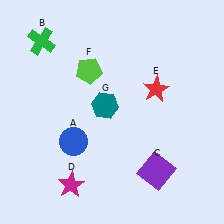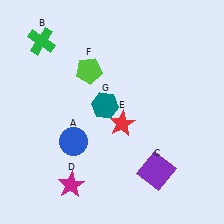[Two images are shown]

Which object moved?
The red star (E) moved down.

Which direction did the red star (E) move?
The red star (E) moved down.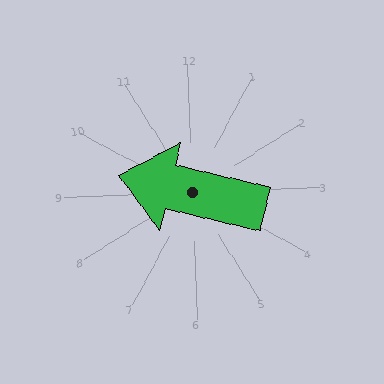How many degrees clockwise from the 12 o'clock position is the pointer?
Approximately 285 degrees.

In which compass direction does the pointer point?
West.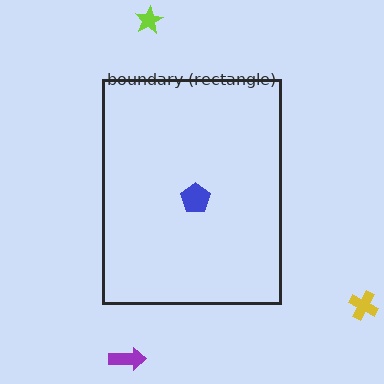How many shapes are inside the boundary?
1 inside, 3 outside.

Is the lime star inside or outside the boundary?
Outside.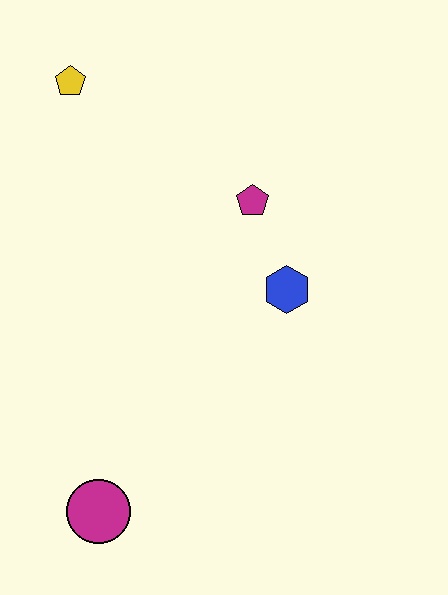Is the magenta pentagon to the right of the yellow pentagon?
Yes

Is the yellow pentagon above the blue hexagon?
Yes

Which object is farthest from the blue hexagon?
The yellow pentagon is farthest from the blue hexagon.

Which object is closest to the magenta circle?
The blue hexagon is closest to the magenta circle.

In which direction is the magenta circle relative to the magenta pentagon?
The magenta circle is below the magenta pentagon.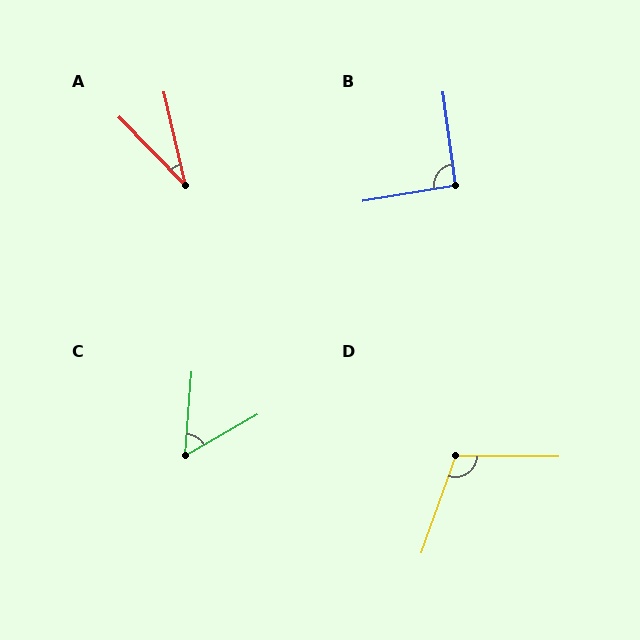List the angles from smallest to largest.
A (31°), C (56°), B (92°), D (109°).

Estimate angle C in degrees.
Approximately 56 degrees.